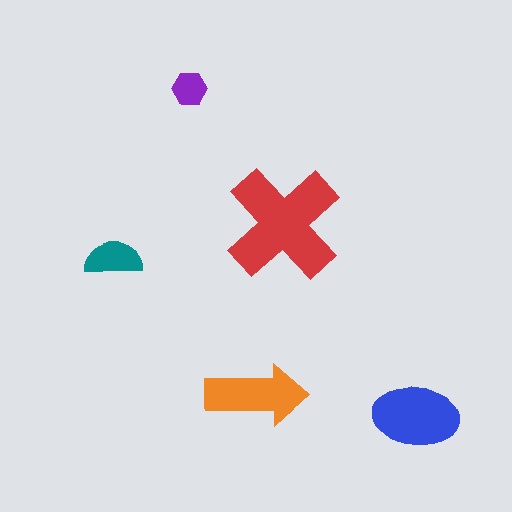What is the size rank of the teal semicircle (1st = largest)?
4th.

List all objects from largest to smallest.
The red cross, the blue ellipse, the orange arrow, the teal semicircle, the purple hexagon.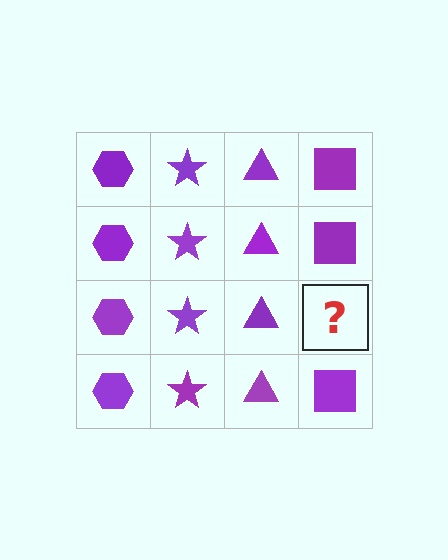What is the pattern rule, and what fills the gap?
The rule is that each column has a consistent shape. The gap should be filled with a purple square.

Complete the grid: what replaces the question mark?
The question mark should be replaced with a purple square.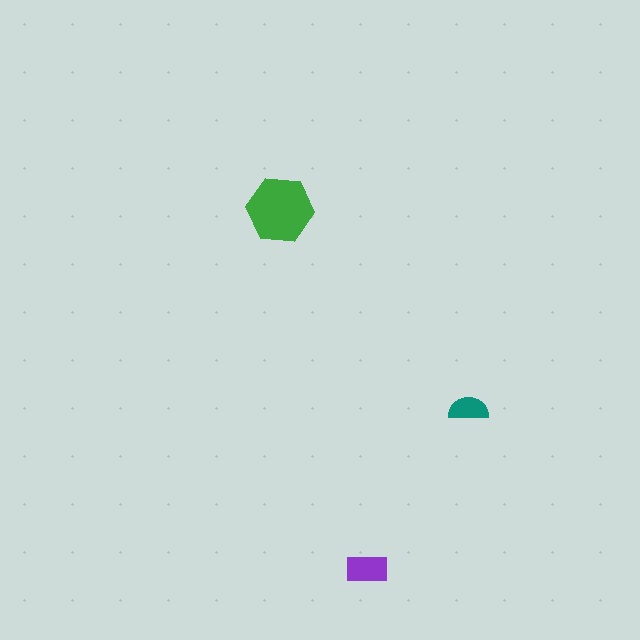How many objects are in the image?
There are 3 objects in the image.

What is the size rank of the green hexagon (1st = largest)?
1st.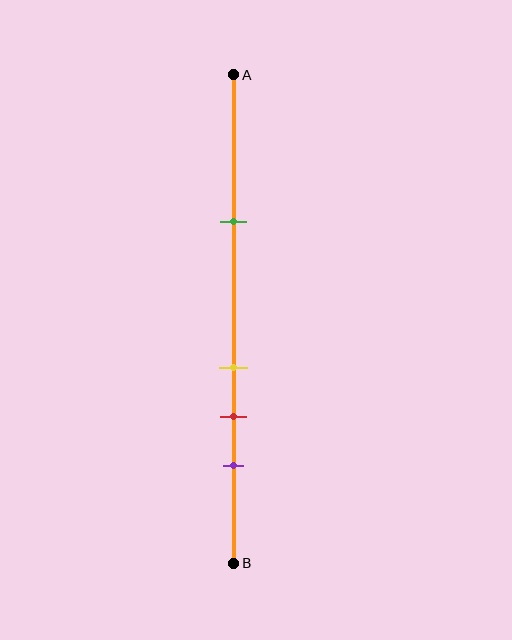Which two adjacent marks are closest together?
The yellow and red marks are the closest adjacent pair.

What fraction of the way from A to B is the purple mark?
The purple mark is approximately 80% (0.8) of the way from A to B.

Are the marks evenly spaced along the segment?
No, the marks are not evenly spaced.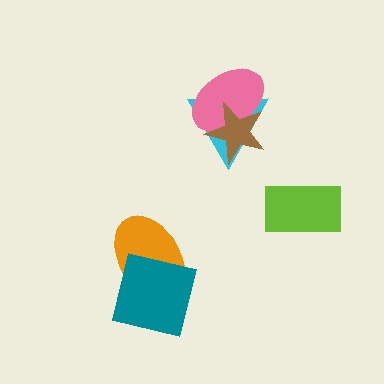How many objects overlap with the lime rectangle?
0 objects overlap with the lime rectangle.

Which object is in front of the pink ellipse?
The brown star is in front of the pink ellipse.